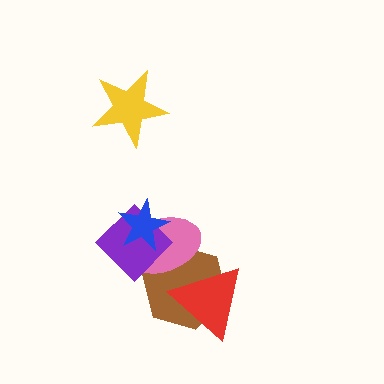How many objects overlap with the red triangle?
2 objects overlap with the red triangle.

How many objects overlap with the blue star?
2 objects overlap with the blue star.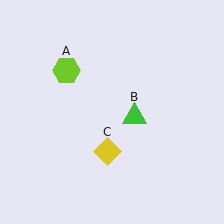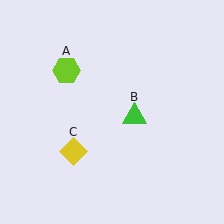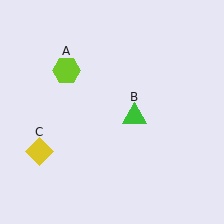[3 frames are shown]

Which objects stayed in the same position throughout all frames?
Lime hexagon (object A) and green triangle (object B) remained stationary.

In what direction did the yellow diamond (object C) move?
The yellow diamond (object C) moved left.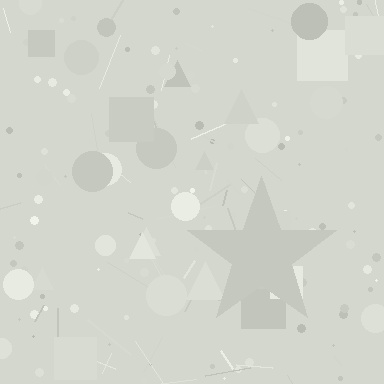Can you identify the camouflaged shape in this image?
The camouflaged shape is a star.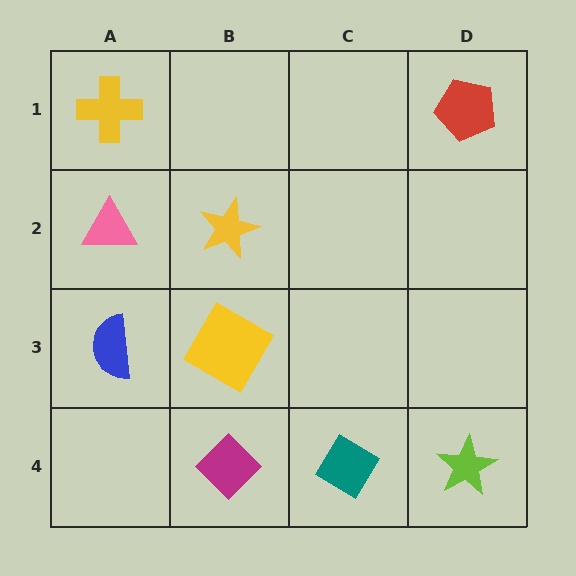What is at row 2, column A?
A pink triangle.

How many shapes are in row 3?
2 shapes.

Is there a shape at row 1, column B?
No, that cell is empty.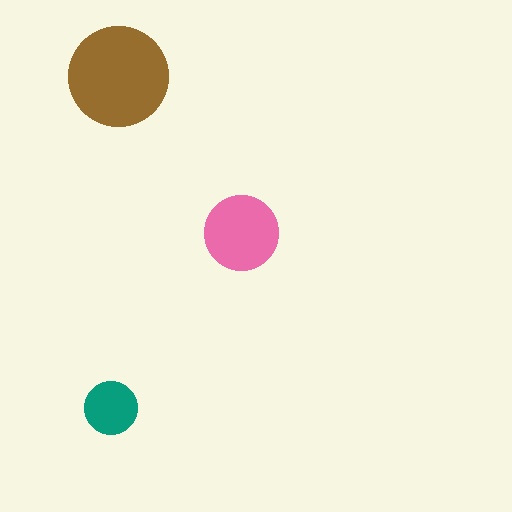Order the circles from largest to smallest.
the brown one, the pink one, the teal one.